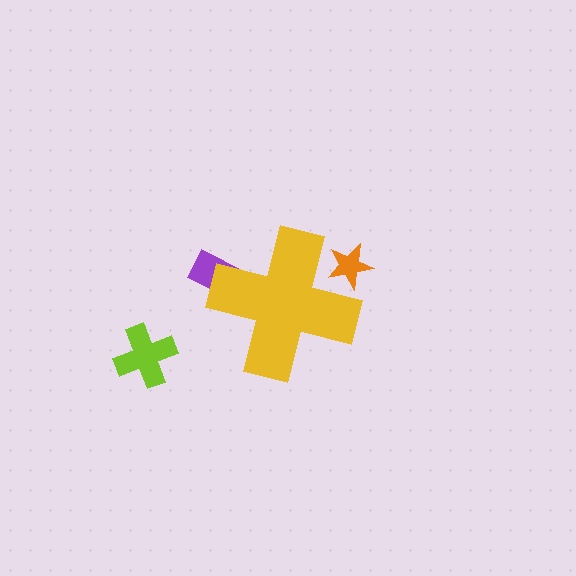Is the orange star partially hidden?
Yes, the orange star is partially hidden behind the yellow cross.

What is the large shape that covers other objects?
A yellow cross.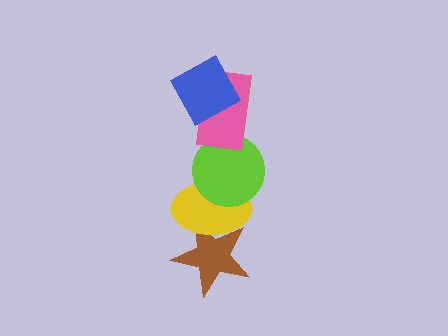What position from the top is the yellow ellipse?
The yellow ellipse is 4th from the top.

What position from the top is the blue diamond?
The blue diamond is 1st from the top.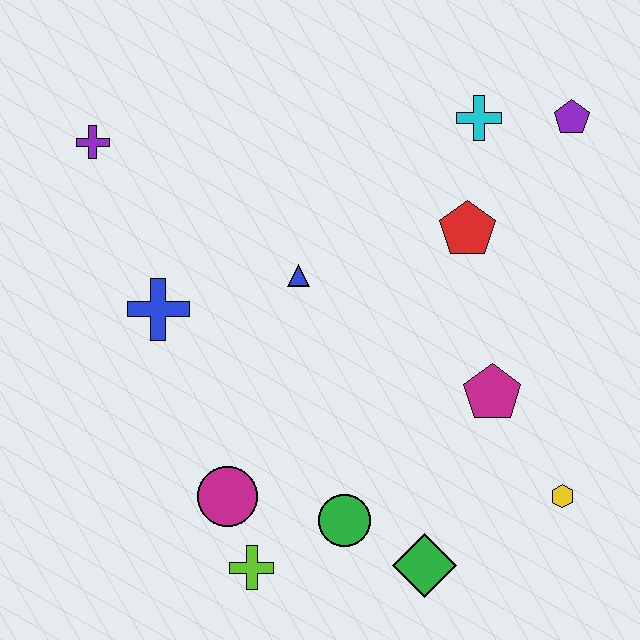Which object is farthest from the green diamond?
The purple cross is farthest from the green diamond.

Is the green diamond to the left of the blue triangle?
No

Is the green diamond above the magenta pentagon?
No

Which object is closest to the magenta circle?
The lime cross is closest to the magenta circle.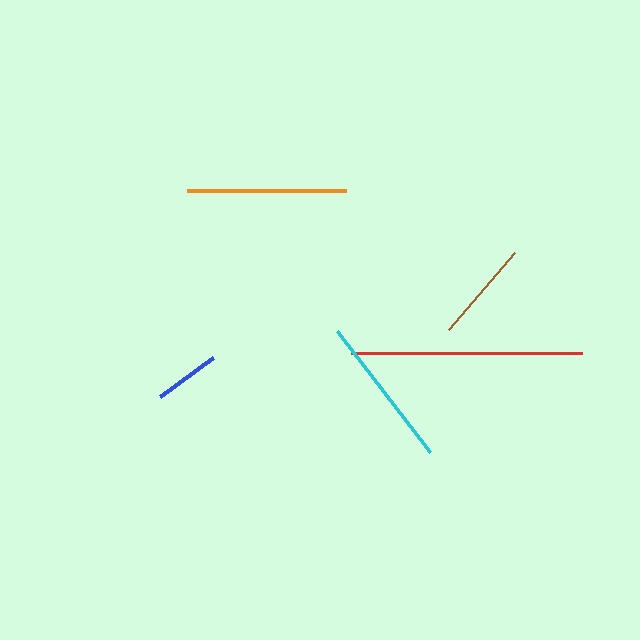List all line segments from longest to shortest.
From longest to shortest: red, orange, cyan, brown, blue.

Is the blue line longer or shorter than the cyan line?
The cyan line is longer than the blue line.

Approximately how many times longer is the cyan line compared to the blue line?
The cyan line is approximately 2.3 times the length of the blue line.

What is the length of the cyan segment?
The cyan segment is approximately 153 pixels long.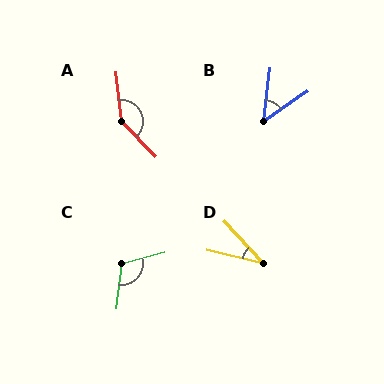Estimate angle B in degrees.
Approximately 48 degrees.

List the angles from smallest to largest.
D (34°), B (48°), C (111°), A (142°).